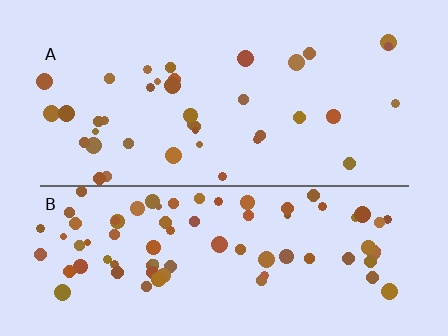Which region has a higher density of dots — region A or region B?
B (the bottom).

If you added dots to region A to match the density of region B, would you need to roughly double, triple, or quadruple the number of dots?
Approximately double.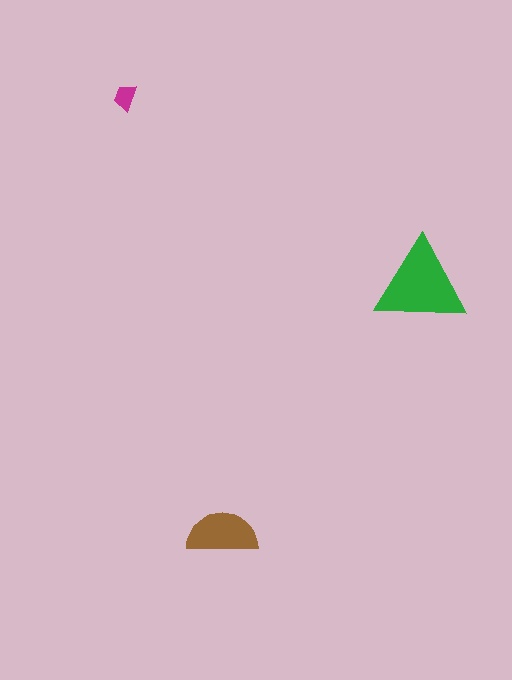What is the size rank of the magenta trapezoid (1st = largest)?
3rd.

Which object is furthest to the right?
The green triangle is rightmost.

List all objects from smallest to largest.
The magenta trapezoid, the brown semicircle, the green triangle.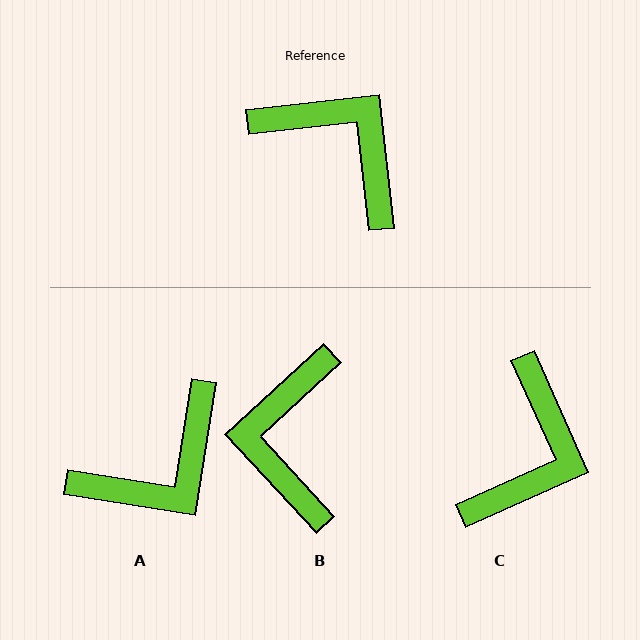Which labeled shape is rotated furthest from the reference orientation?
B, about 126 degrees away.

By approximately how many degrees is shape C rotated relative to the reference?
Approximately 72 degrees clockwise.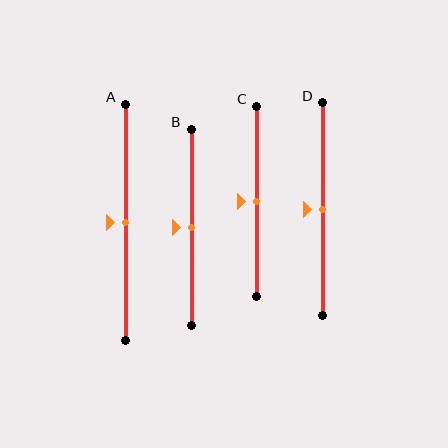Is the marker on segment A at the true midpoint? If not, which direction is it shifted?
Yes, the marker on segment A is at the true midpoint.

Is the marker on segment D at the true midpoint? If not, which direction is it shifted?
Yes, the marker on segment D is at the true midpoint.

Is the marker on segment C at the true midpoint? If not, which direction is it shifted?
Yes, the marker on segment C is at the true midpoint.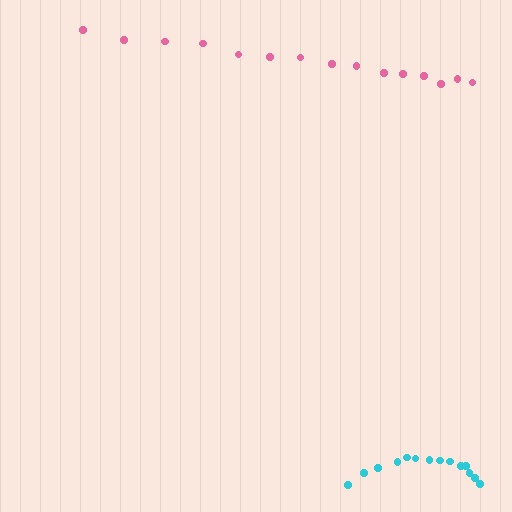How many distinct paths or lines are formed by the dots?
There are 2 distinct paths.